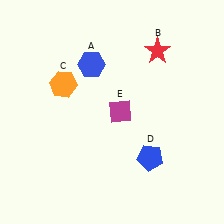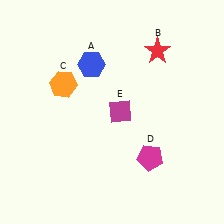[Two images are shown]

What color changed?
The pentagon (D) changed from blue in Image 1 to magenta in Image 2.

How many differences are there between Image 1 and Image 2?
There is 1 difference between the two images.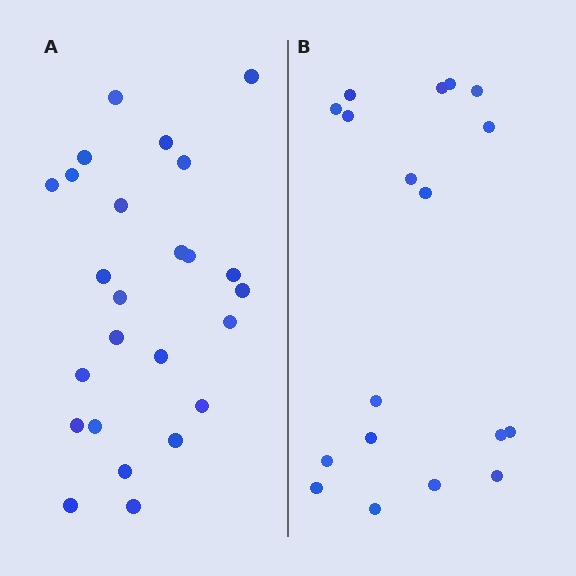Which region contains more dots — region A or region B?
Region A (the left region) has more dots.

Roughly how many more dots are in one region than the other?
Region A has roughly 8 or so more dots than region B.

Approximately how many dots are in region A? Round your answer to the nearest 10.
About 20 dots. (The exact count is 25, which rounds to 20.)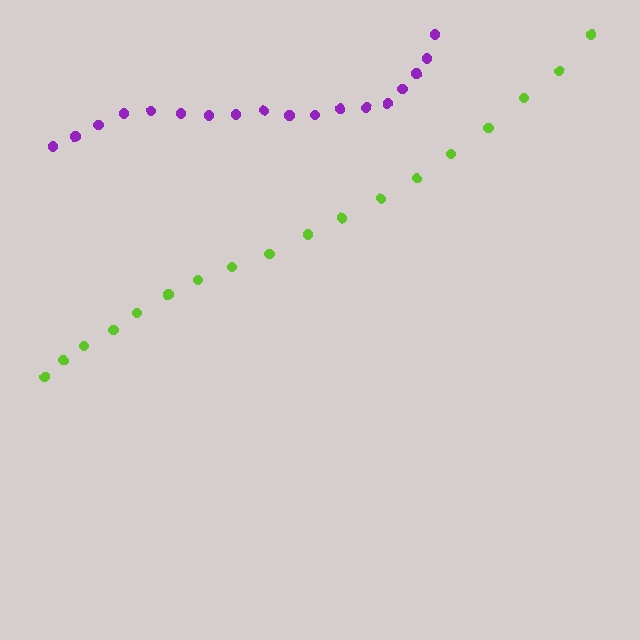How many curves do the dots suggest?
There are 2 distinct paths.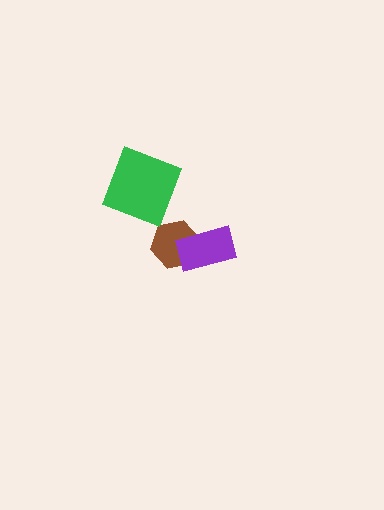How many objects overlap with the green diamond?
0 objects overlap with the green diamond.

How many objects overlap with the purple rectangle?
1 object overlaps with the purple rectangle.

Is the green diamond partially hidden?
No, no other shape covers it.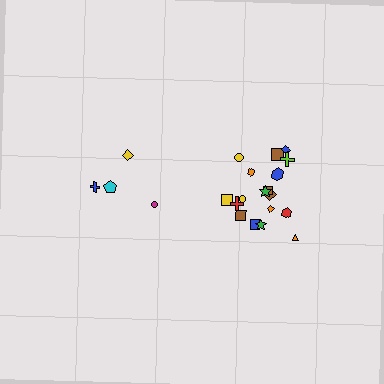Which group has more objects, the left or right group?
The right group.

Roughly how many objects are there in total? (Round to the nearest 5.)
Roughly 20 objects in total.